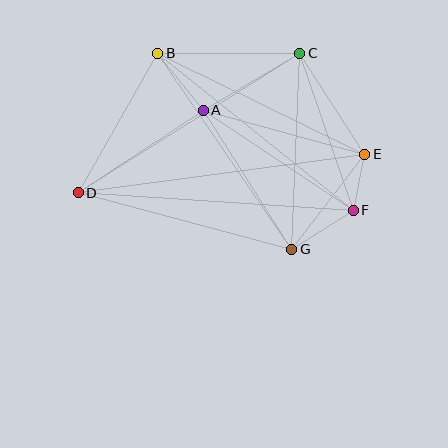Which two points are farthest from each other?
Points D and E are farthest from each other.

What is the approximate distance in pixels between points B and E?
The distance between B and E is approximately 231 pixels.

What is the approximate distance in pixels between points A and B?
The distance between A and B is approximately 73 pixels.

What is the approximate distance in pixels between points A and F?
The distance between A and F is approximately 180 pixels.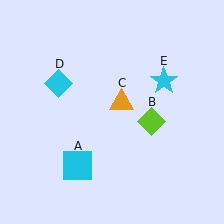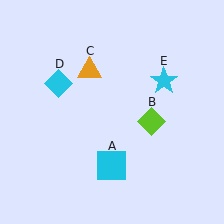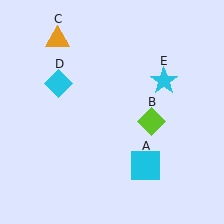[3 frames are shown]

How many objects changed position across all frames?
2 objects changed position: cyan square (object A), orange triangle (object C).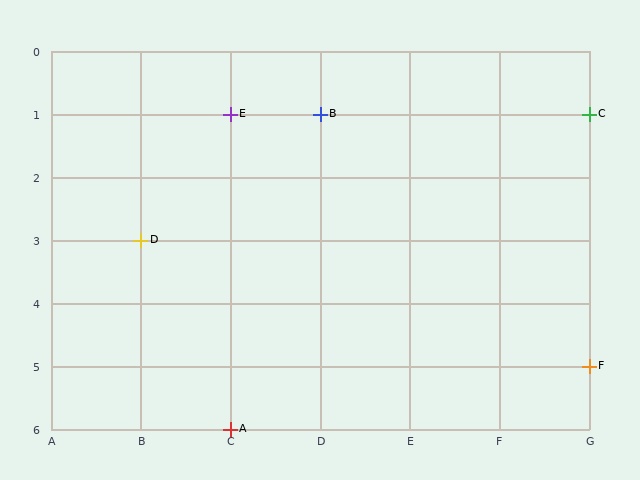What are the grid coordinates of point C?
Point C is at grid coordinates (G, 1).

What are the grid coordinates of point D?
Point D is at grid coordinates (B, 3).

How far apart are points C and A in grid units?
Points C and A are 4 columns and 5 rows apart (about 6.4 grid units diagonally).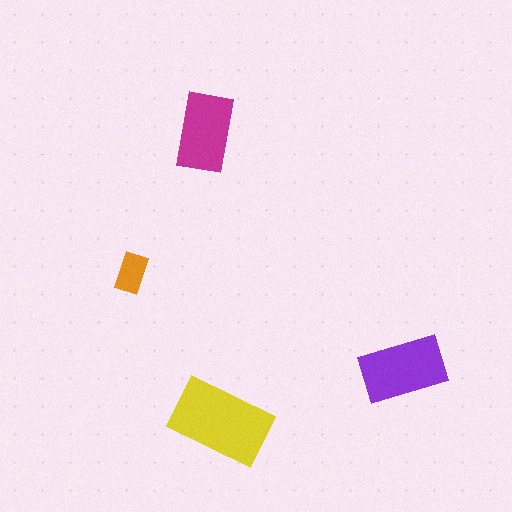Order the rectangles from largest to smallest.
the yellow one, the purple one, the magenta one, the orange one.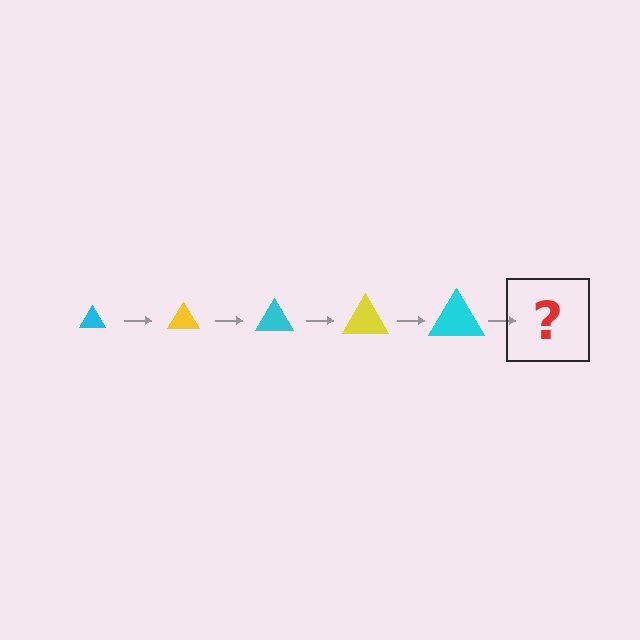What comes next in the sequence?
The next element should be a yellow triangle, larger than the previous one.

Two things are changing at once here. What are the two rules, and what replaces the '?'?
The two rules are that the triangle grows larger each step and the color cycles through cyan and yellow. The '?' should be a yellow triangle, larger than the previous one.